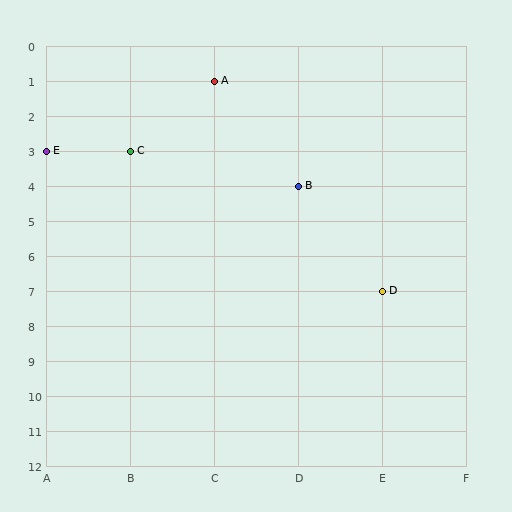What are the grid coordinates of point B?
Point B is at grid coordinates (D, 4).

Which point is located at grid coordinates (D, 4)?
Point B is at (D, 4).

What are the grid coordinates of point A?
Point A is at grid coordinates (C, 1).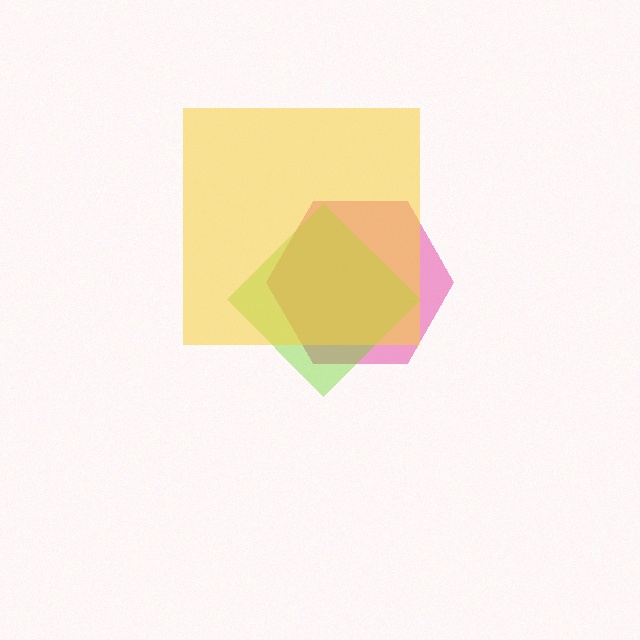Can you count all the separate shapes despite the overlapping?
Yes, there are 3 separate shapes.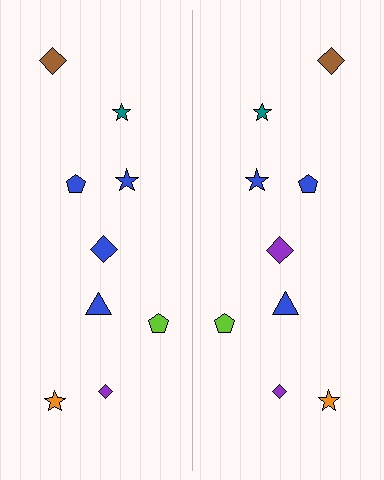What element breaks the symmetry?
The purple diamond on the right side breaks the symmetry — its mirror counterpart is blue.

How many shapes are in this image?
There are 18 shapes in this image.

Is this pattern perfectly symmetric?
No, the pattern is not perfectly symmetric. The purple diamond on the right side breaks the symmetry — its mirror counterpart is blue.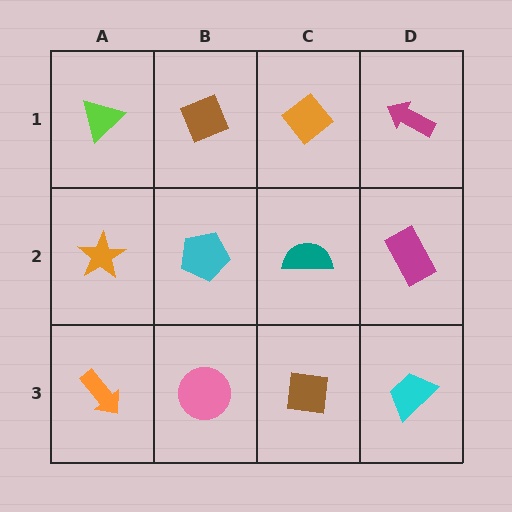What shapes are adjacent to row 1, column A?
An orange star (row 2, column A), a brown diamond (row 1, column B).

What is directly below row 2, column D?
A cyan trapezoid.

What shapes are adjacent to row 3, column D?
A magenta rectangle (row 2, column D), a brown square (row 3, column C).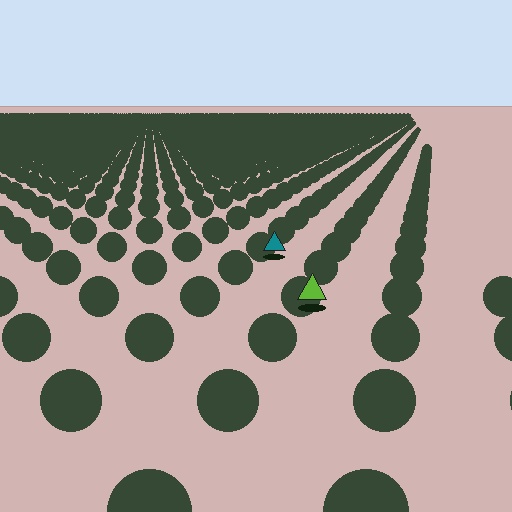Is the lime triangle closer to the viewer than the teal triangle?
Yes. The lime triangle is closer — you can tell from the texture gradient: the ground texture is coarser near it.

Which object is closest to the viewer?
The lime triangle is closest. The texture marks near it are larger and more spread out.